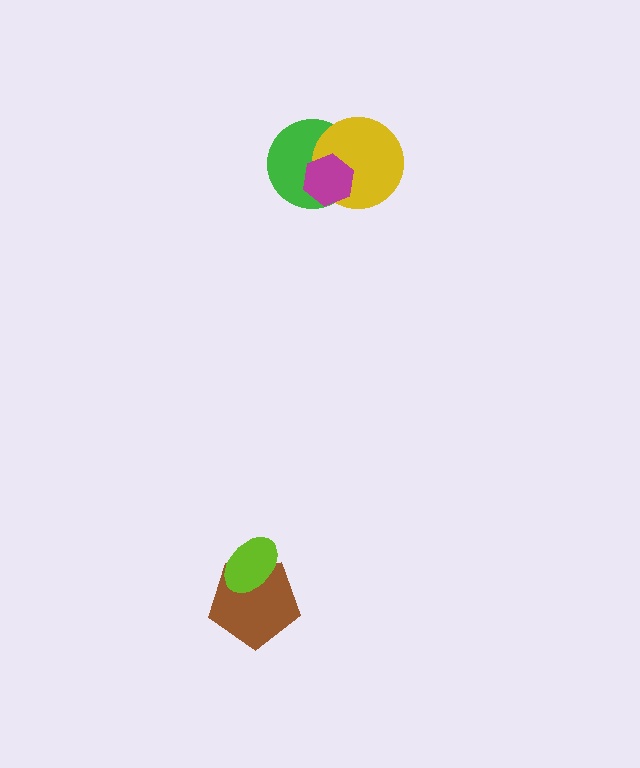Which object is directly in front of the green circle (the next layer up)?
The yellow circle is directly in front of the green circle.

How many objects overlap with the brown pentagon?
1 object overlaps with the brown pentagon.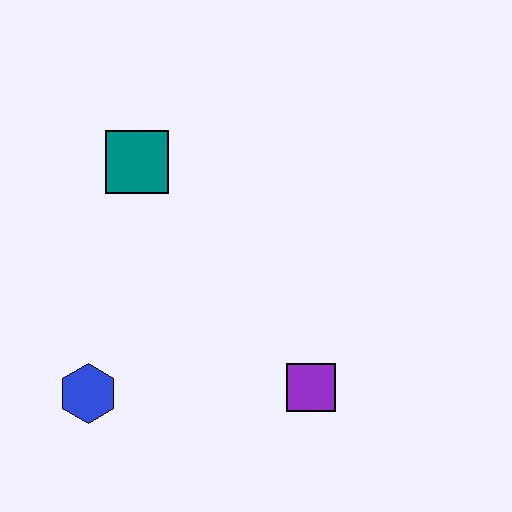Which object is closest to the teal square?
The blue hexagon is closest to the teal square.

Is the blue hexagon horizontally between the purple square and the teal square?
No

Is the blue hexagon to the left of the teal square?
Yes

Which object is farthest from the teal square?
The purple square is farthest from the teal square.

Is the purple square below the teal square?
Yes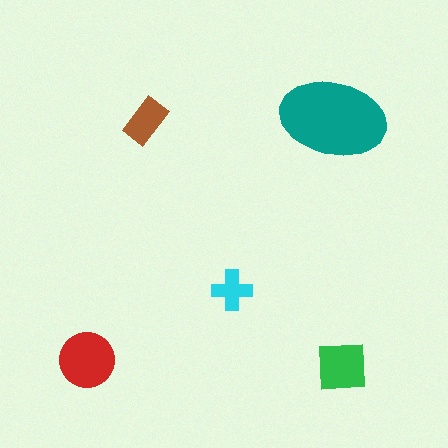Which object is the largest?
The teal ellipse.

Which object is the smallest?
The cyan cross.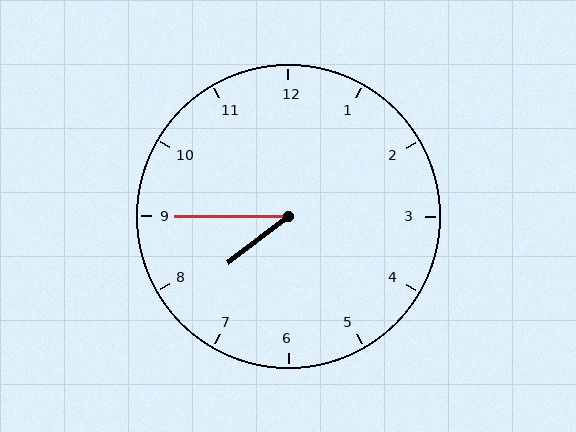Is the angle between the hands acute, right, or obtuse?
It is acute.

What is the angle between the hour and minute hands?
Approximately 38 degrees.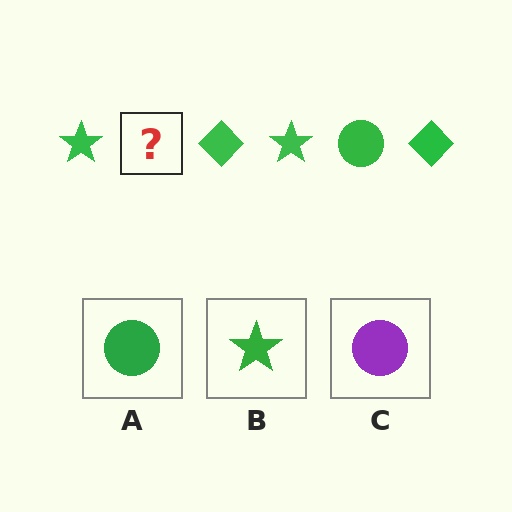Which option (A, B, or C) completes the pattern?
A.